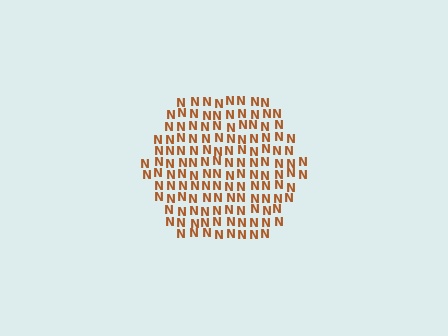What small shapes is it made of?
It is made of small letter N's.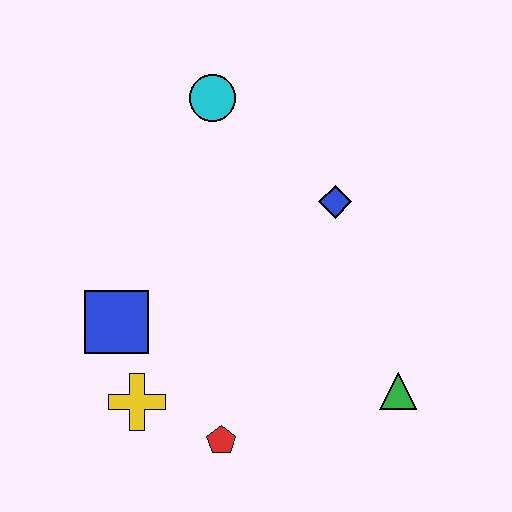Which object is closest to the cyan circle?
The blue diamond is closest to the cyan circle.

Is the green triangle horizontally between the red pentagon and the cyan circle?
No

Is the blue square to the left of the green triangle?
Yes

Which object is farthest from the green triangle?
The cyan circle is farthest from the green triangle.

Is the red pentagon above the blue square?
No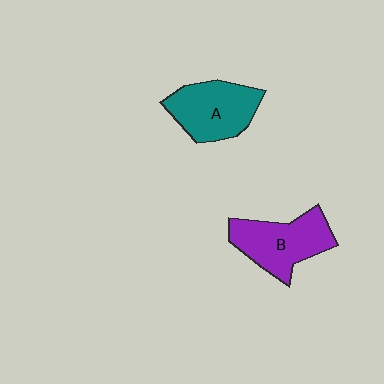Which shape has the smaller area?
Shape A (teal).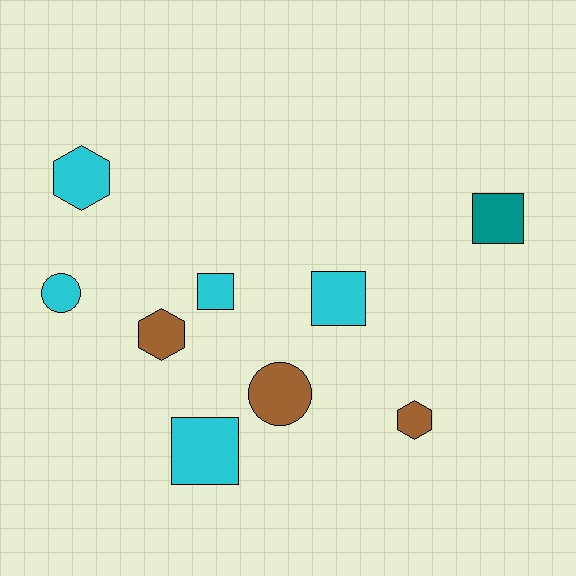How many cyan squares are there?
There are 3 cyan squares.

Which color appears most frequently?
Cyan, with 5 objects.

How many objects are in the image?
There are 9 objects.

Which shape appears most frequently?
Square, with 4 objects.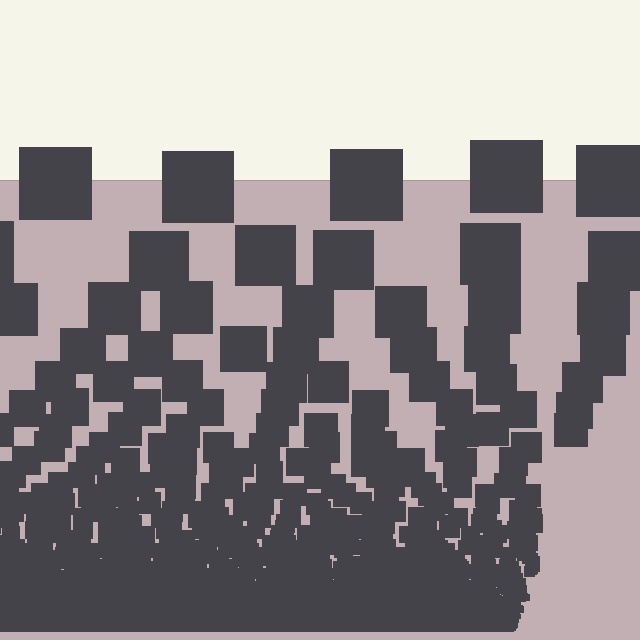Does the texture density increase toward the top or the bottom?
Density increases toward the bottom.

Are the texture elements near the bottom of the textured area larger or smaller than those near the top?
Smaller. The gradient is inverted — elements near the bottom are smaller and denser.